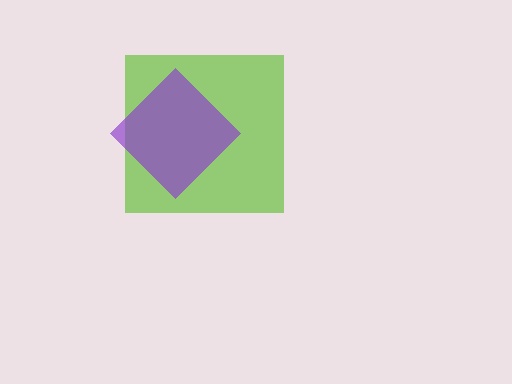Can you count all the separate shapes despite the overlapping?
Yes, there are 2 separate shapes.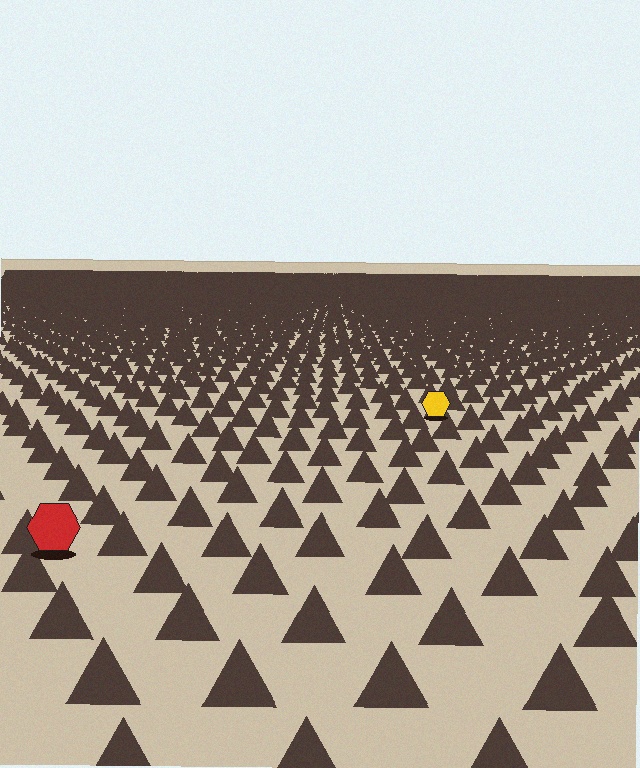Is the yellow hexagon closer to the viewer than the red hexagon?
No. The red hexagon is closer — you can tell from the texture gradient: the ground texture is coarser near it.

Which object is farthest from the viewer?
The yellow hexagon is farthest from the viewer. It appears smaller and the ground texture around it is denser.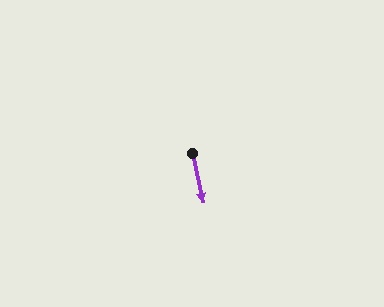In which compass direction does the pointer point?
South.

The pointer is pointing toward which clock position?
Roughly 6 o'clock.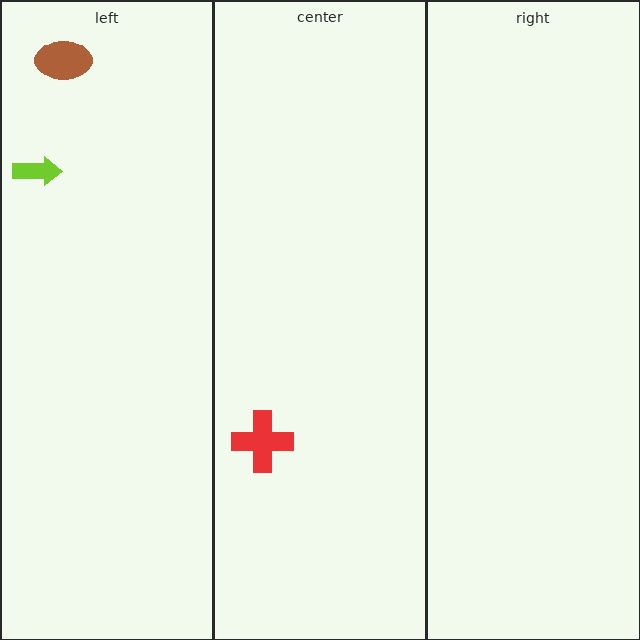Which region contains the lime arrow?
The left region.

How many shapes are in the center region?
1.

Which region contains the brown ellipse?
The left region.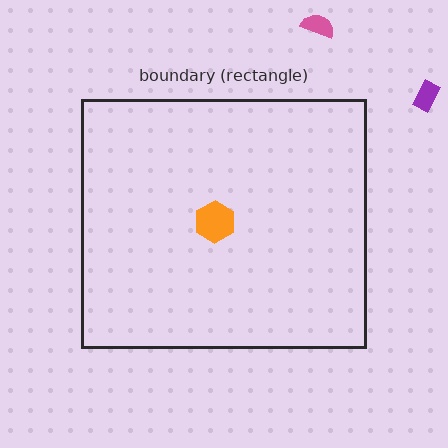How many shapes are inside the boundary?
1 inside, 2 outside.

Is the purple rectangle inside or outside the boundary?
Outside.